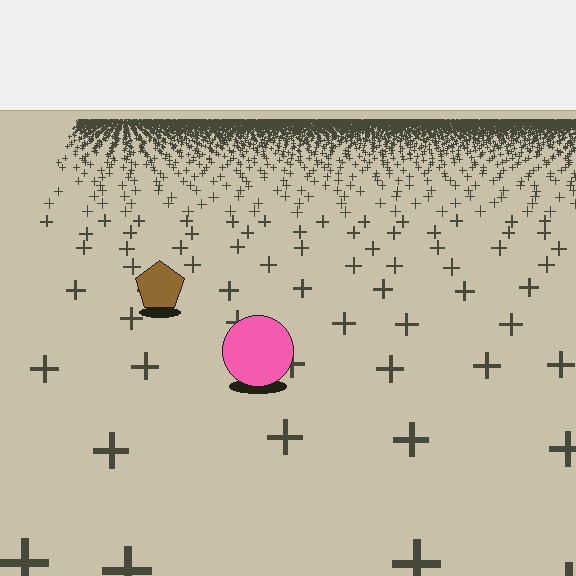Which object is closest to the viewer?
The pink circle is closest. The texture marks near it are larger and more spread out.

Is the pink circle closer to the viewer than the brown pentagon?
Yes. The pink circle is closer — you can tell from the texture gradient: the ground texture is coarser near it.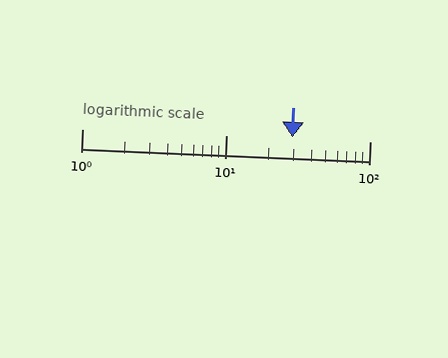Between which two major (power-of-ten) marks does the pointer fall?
The pointer is between 10 and 100.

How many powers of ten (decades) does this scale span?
The scale spans 2 decades, from 1 to 100.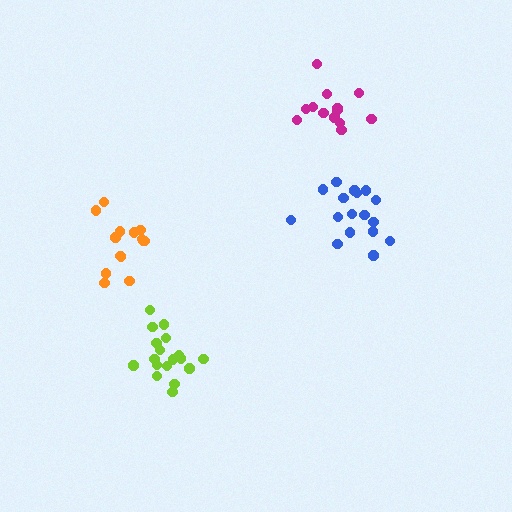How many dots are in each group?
Group 1: 18 dots, Group 2: 17 dots, Group 3: 14 dots, Group 4: 13 dots (62 total).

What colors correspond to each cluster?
The clusters are colored: lime, blue, orange, magenta.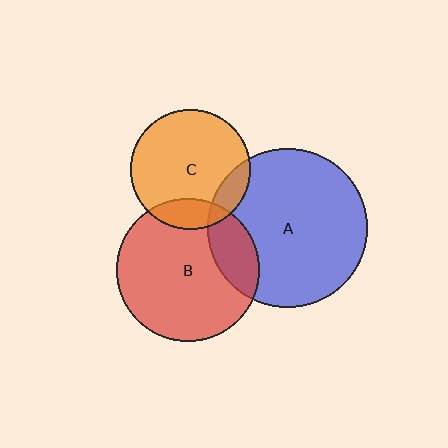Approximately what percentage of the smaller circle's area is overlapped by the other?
Approximately 20%.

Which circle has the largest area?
Circle A (blue).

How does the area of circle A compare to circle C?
Approximately 1.8 times.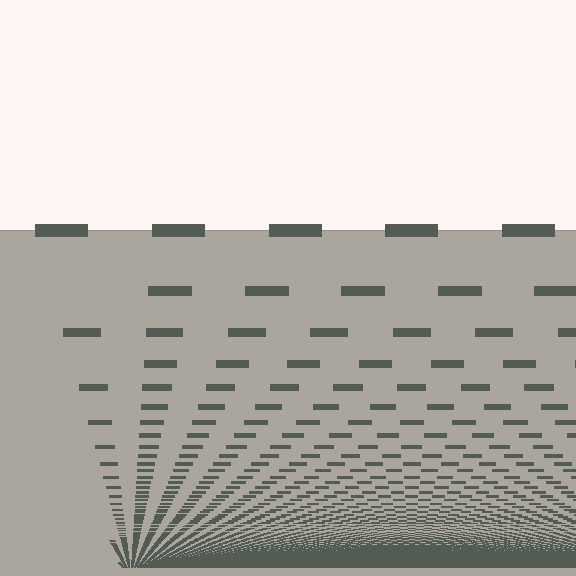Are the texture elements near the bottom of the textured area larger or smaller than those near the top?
Smaller. The gradient is inverted — elements near the bottom are smaller and denser.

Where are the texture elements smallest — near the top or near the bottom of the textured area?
Near the bottom.